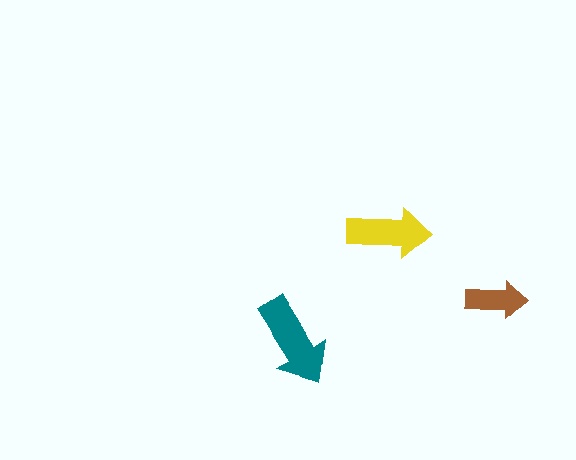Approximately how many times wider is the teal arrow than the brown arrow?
About 1.5 times wider.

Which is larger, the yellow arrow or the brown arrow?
The yellow one.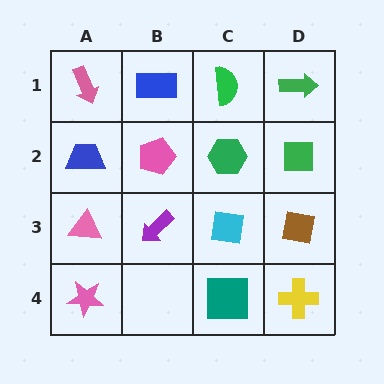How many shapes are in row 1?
4 shapes.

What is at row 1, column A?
A pink arrow.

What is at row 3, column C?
A cyan square.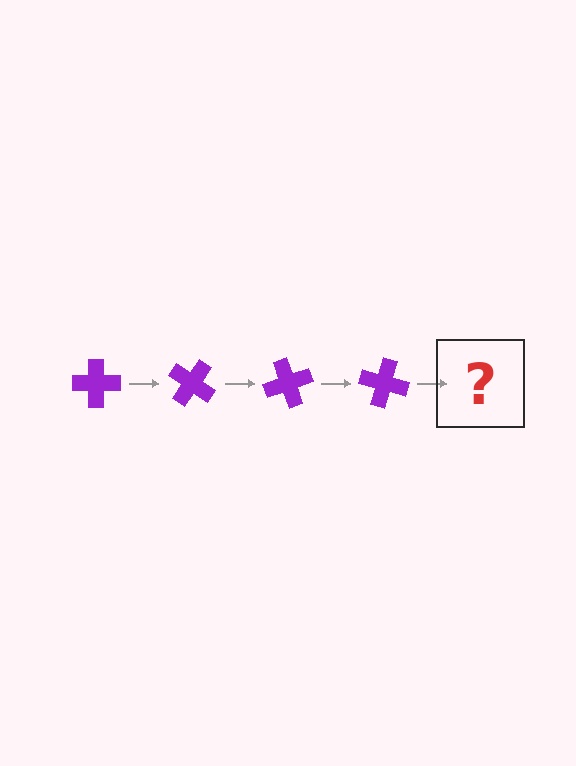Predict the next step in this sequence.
The next step is a purple cross rotated 140 degrees.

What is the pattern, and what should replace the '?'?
The pattern is that the cross rotates 35 degrees each step. The '?' should be a purple cross rotated 140 degrees.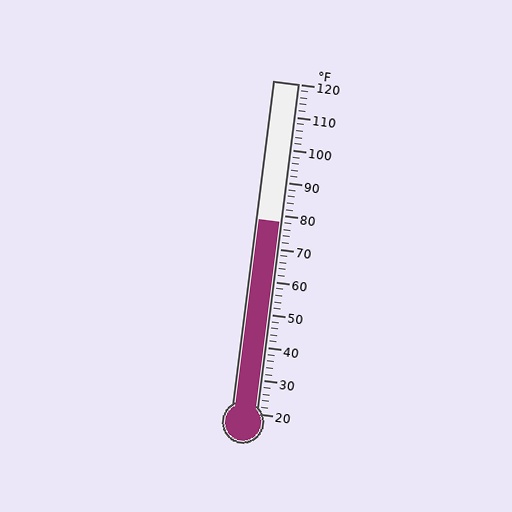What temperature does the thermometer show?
The thermometer shows approximately 78°F.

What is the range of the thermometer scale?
The thermometer scale ranges from 20°F to 120°F.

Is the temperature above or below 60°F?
The temperature is above 60°F.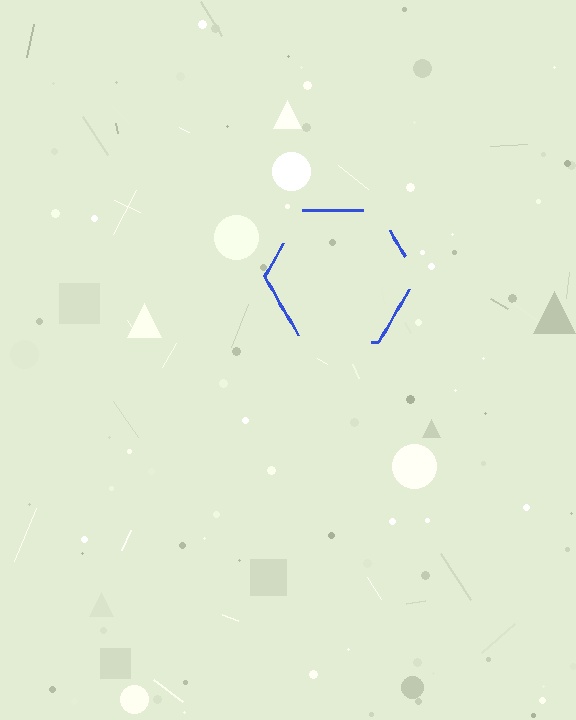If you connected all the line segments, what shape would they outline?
They would outline a hexagon.